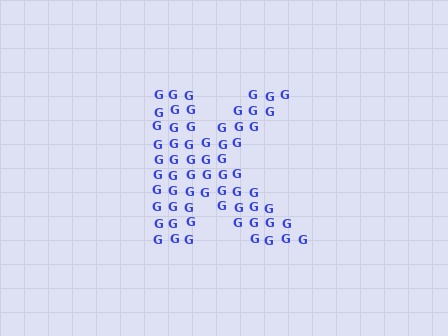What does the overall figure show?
The overall figure shows the letter K.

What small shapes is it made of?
It is made of small letter G's.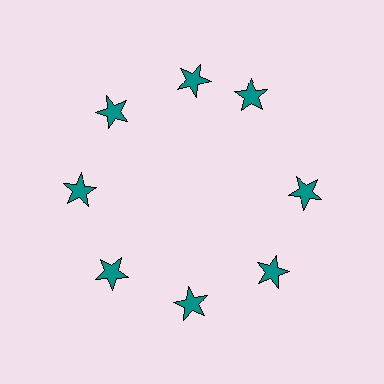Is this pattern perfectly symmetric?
No. The 8 teal stars are arranged in a ring, but one element near the 2 o'clock position is rotated out of alignment along the ring, breaking the 8-fold rotational symmetry.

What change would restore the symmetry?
The symmetry would be restored by rotating it back into even spacing with its neighbors so that all 8 stars sit at equal angles and equal distance from the center.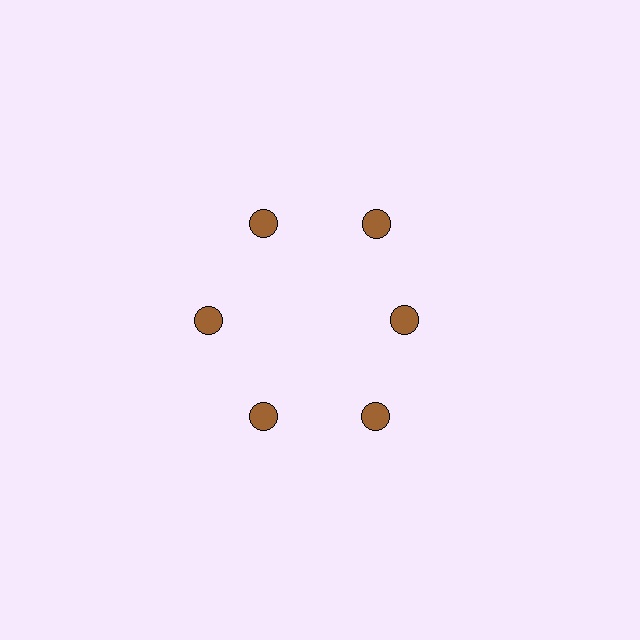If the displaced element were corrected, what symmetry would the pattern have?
It would have 6-fold rotational symmetry — the pattern would map onto itself every 60 degrees.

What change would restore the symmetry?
The symmetry would be restored by moving it outward, back onto the ring so that all 6 circles sit at equal angles and equal distance from the center.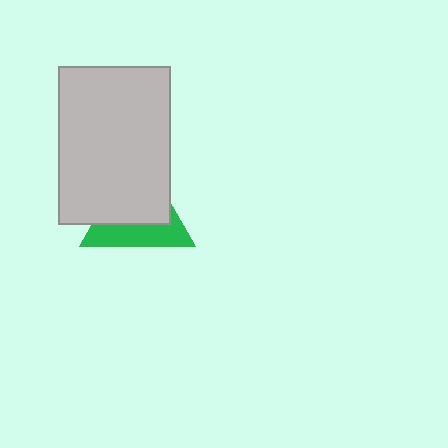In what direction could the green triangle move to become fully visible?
The green triangle could move toward the lower-right. That would shift it out from behind the light gray rectangle entirely.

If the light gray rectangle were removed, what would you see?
You would see the complete green triangle.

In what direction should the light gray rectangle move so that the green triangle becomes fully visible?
The light gray rectangle should move toward the upper-left. That is the shortest direction to clear the overlap and leave the green triangle fully visible.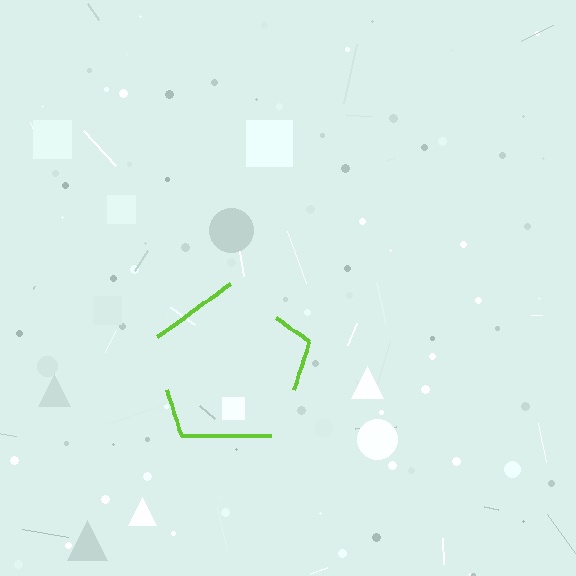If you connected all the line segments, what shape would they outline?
They would outline a pentagon.